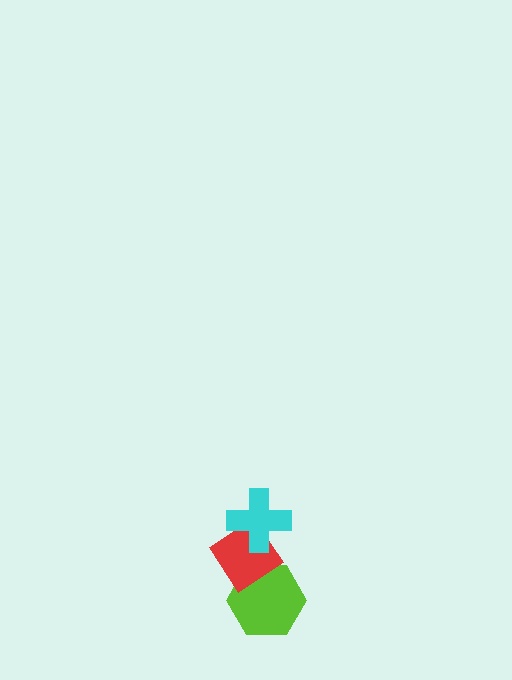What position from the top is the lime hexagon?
The lime hexagon is 3rd from the top.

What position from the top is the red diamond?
The red diamond is 2nd from the top.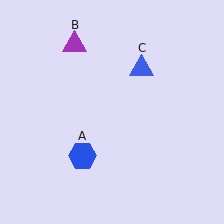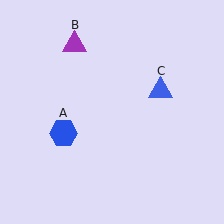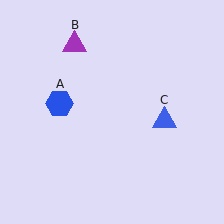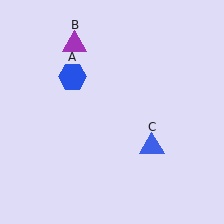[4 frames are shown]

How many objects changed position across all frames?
2 objects changed position: blue hexagon (object A), blue triangle (object C).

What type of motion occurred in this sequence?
The blue hexagon (object A), blue triangle (object C) rotated clockwise around the center of the scene.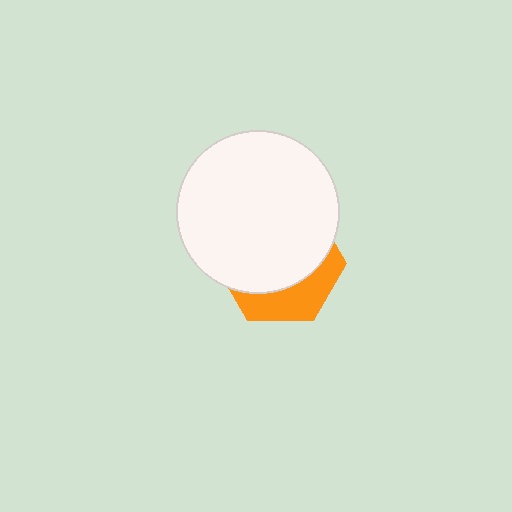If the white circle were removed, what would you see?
You would see the complete orange hexagon.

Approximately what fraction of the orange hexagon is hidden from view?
Roughly 68% of the orange hexagon is hidden behind the white circle.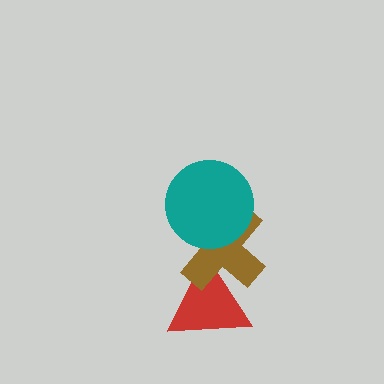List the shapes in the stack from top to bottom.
From top to bottom: the teal circle, the brown cross, the red triangle.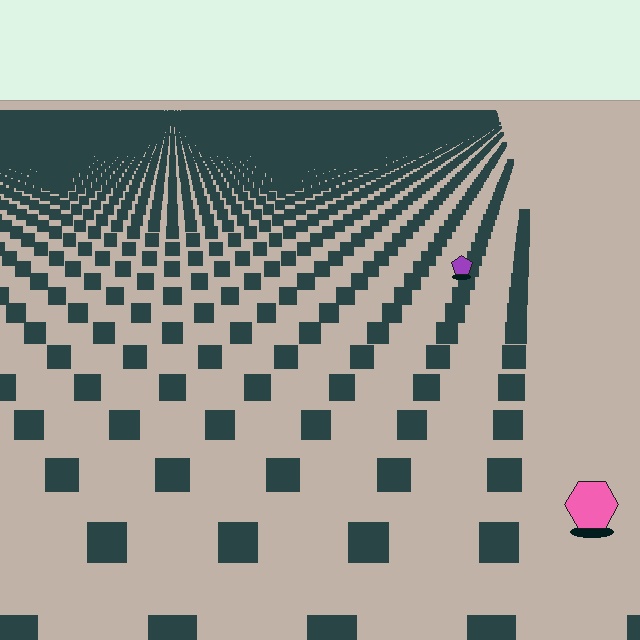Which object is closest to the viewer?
The pink hexagon is closest. The texture marks near it are larger and more spread out.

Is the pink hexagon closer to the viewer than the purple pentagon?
Yes. The pink hexagon is closer — you can tell from the texture gradient: the ground texture is coarser near it.